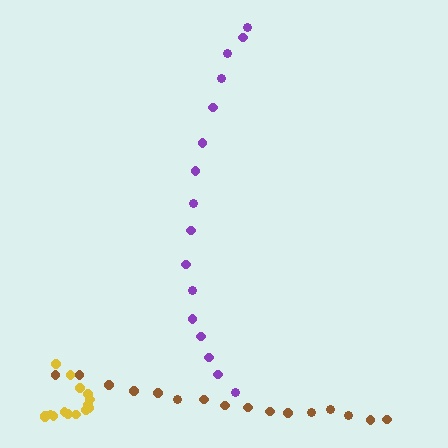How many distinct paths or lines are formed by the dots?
There are 3 distinct paths.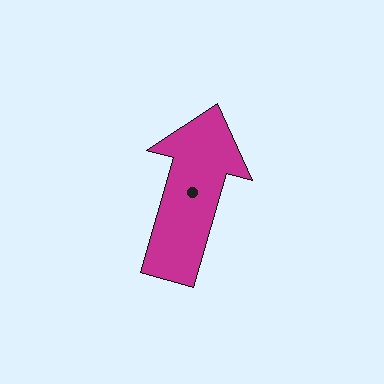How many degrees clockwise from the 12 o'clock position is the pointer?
Approximately 16 degrees.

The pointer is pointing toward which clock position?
Roughly 1 o'clock.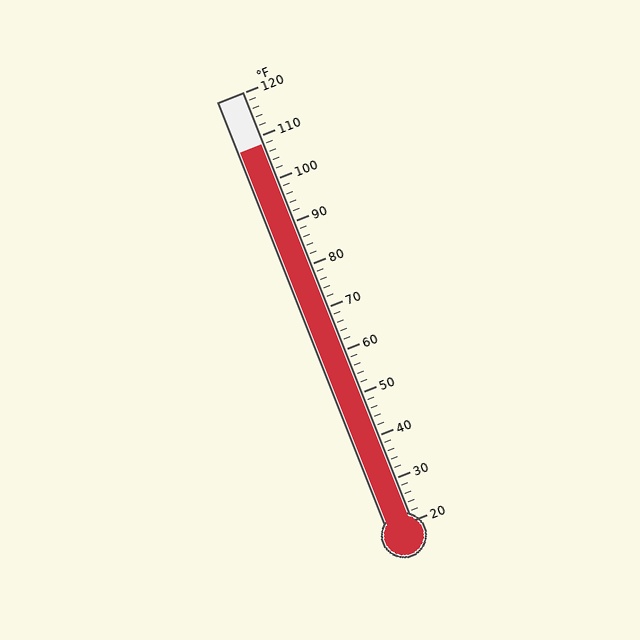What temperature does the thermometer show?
The thermometer shows approximately 108°F.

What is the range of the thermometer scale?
The thermometer scale ranges from 20°F to 120°F.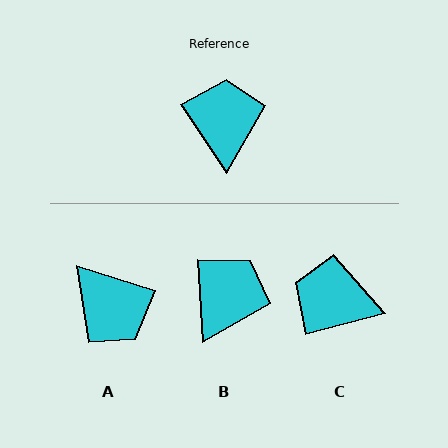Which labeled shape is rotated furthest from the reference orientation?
A, about 141 degrees away.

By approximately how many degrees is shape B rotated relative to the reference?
Approximately 30 degrees clockwise.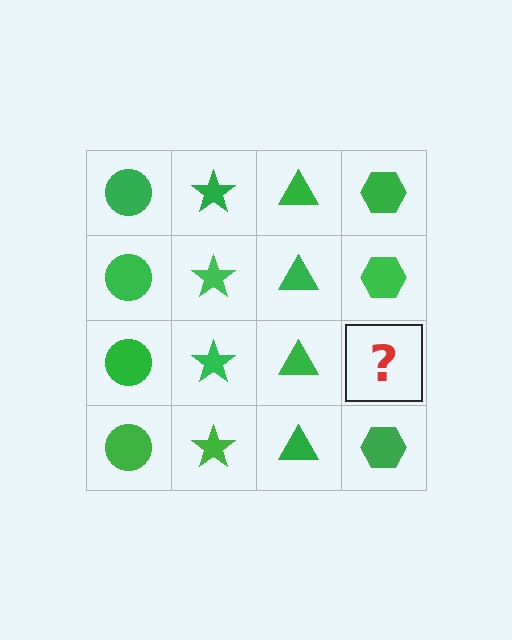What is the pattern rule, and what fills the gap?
The rule is that each column has a consistent shape. The gap should be filled with a green hexagon.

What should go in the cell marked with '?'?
The missing cell should contain a green hexagon.